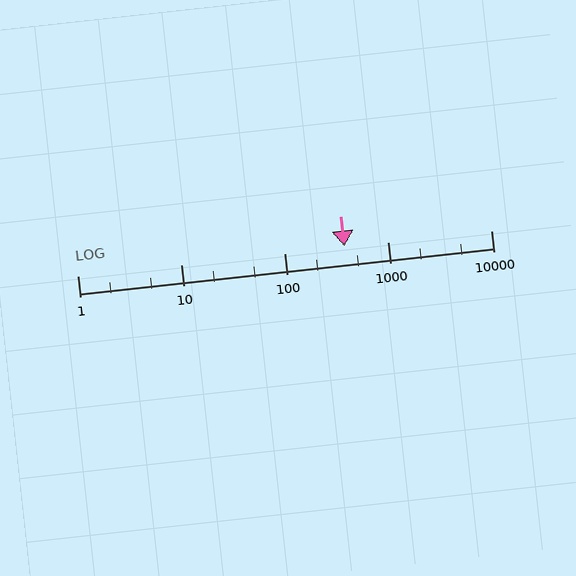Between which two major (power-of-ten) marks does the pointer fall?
The pointer is between 100 and 1000.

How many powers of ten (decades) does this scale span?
The scale spans 4 decades, from 1 to 10000.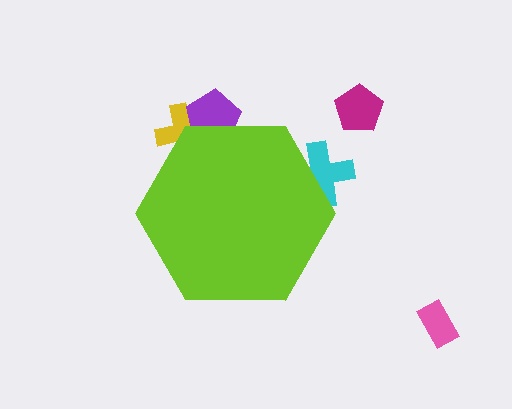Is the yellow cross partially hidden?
Yes, the yellow cross is partially hidden behind the lime hexagon.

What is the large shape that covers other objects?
A lime hexagon.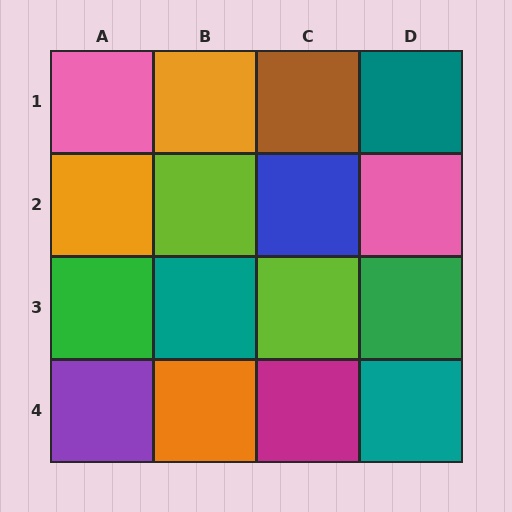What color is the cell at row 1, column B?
Orange.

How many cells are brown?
1 cell is brown.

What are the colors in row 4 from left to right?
Purple, orange, magenta, teal.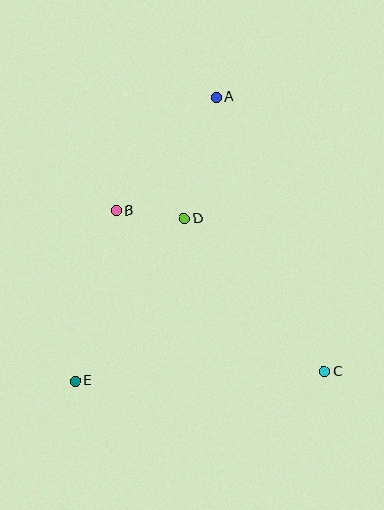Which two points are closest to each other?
Points B and D are closest to each other.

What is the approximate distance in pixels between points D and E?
The distance between D and E is approximately 195 pixels.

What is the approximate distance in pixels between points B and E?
The distance between B and E is approximately 175 pixels.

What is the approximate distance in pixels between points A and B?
The distance between A and B is approximately 151 pixels.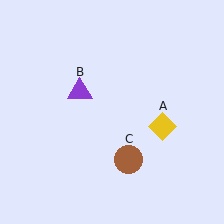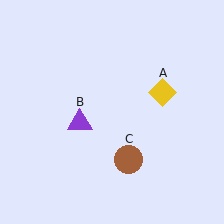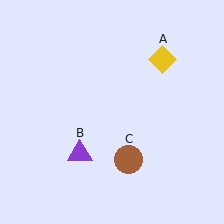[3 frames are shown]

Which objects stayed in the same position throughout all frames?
Brown circle (object C) remained stationary.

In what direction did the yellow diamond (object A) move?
The yellow diamond (object A) moved up.